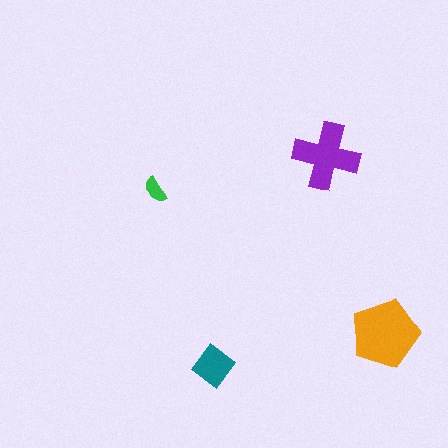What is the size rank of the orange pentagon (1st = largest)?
1st.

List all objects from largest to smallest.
The orange pentagon, the purple cross, the teal diamond, the green semicircle.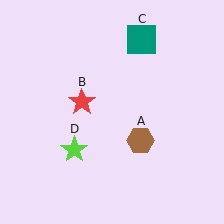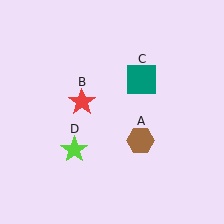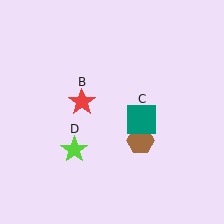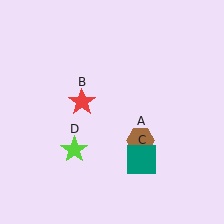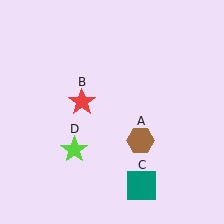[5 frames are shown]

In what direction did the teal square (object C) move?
The teal square (object C) moved down.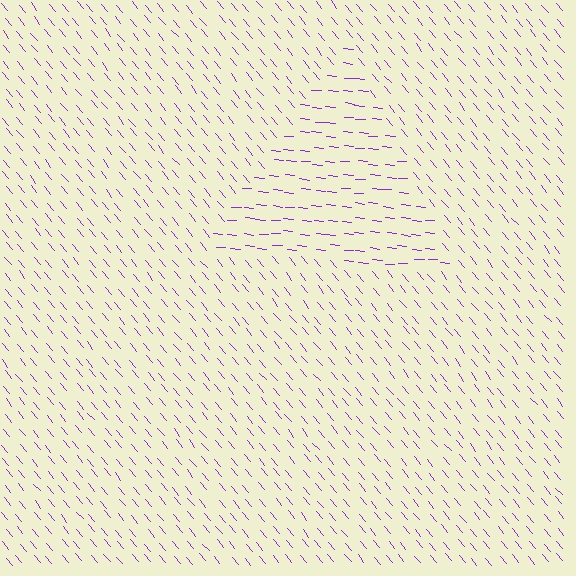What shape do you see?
I see a triangle.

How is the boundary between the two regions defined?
The boundary is defined purely by a change in line orientation (approximately 45 degrees difference). All lines are the same color and thickness.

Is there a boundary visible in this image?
Yes, there is a texture boundary formed by a change in line orientation.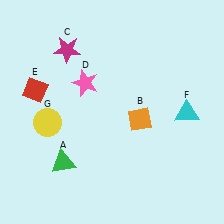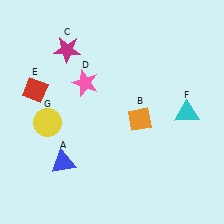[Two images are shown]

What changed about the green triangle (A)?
In Image 1, A is green. In Image 2, it changed to blue.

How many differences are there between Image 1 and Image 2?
There is 1 difference between the two images.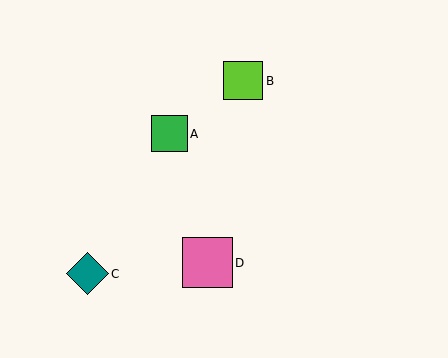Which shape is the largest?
The pink square (labeled D) is the largest.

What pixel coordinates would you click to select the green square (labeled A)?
Click at (169, 134) to select the green square A.